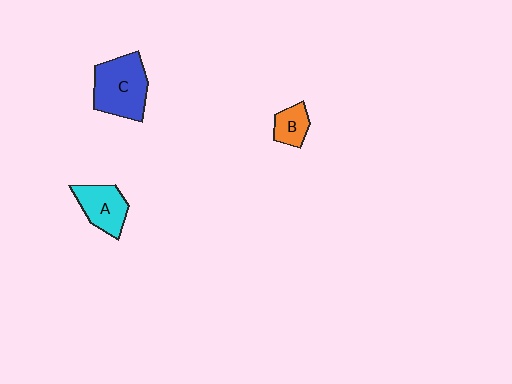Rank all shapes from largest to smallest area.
From largest to smallest: C (blue), A (cyan), B (orange).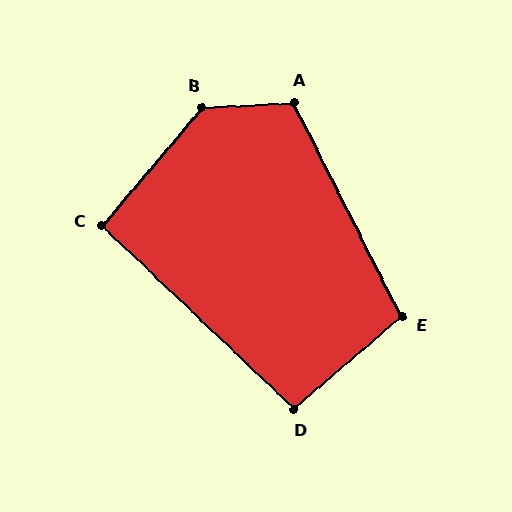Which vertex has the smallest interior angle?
C, at approximately 93 degrees.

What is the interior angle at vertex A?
Approximately 114 degrees (obtuse).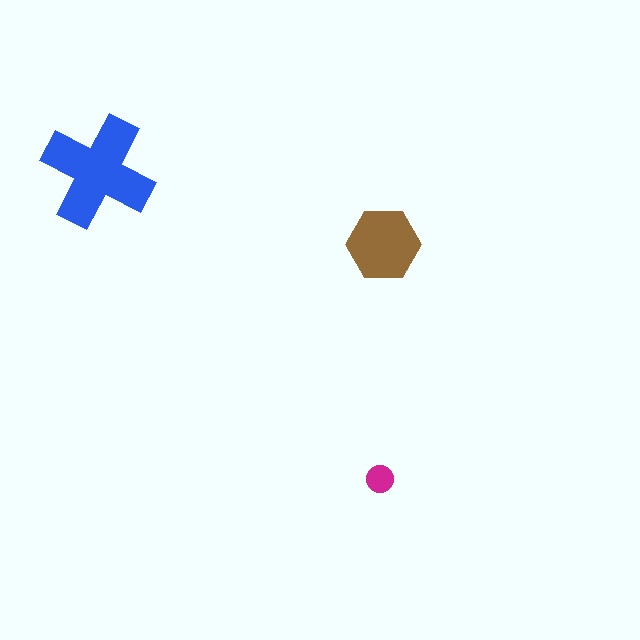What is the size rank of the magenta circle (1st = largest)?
3rd.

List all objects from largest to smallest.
The blue cross, the brown hexagon, the magenta circle.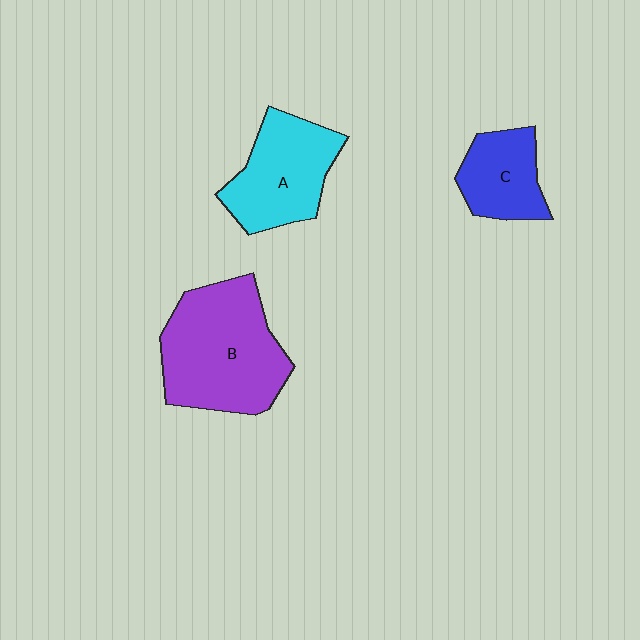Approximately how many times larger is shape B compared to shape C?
Approximately 2.1 times.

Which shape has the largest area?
Shape B (purple).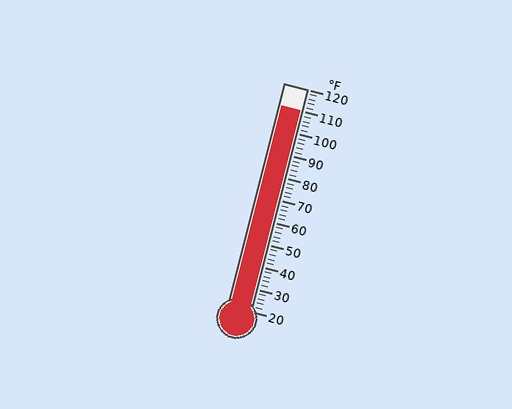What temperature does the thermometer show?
The thermometer shows approximately 110°F.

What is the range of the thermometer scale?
The thermometer scale ranges from 20°F to 120°F.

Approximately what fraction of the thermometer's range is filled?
The thermometer is filled to approximately 90% of its range.